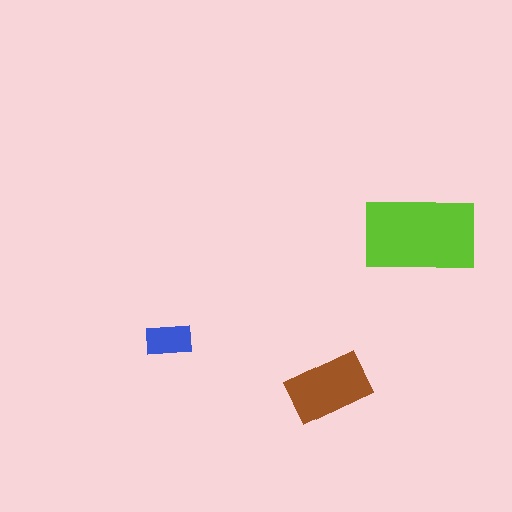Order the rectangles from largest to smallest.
the lime one, the brown one, the blue one.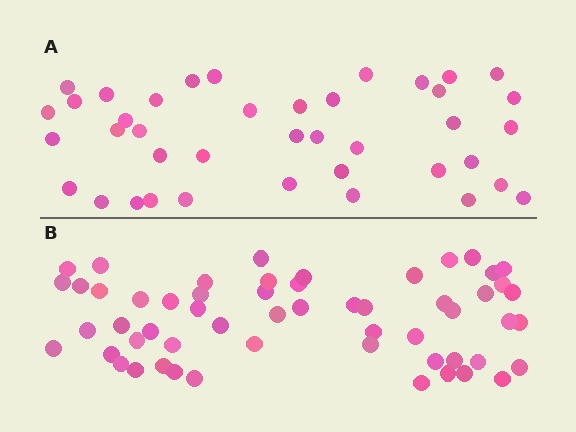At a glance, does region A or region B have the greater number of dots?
Region B (the bottom region) has more dots.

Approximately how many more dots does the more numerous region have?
Region B has approximately 15 more dots than region A.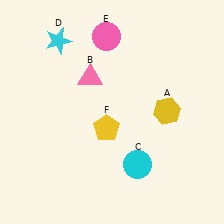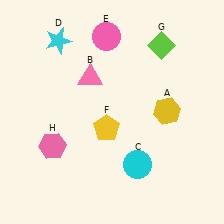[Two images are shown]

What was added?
A lime diamond (G), a pink hexagon (H) were added in Image 2.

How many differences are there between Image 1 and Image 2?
There are 2 differences between the two images.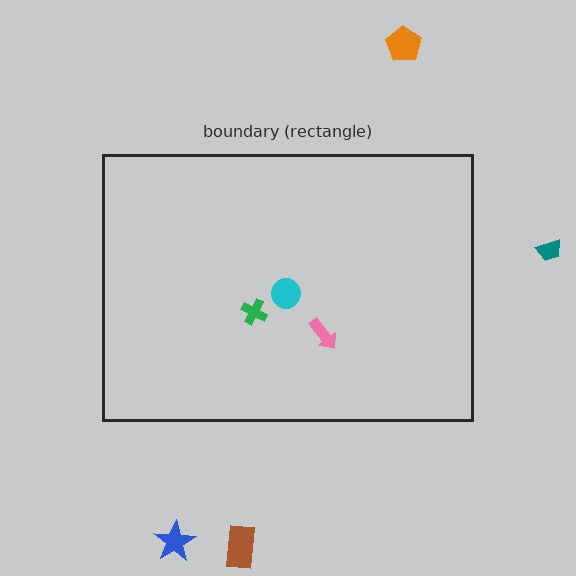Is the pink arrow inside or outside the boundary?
Inside.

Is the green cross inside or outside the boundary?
Inside.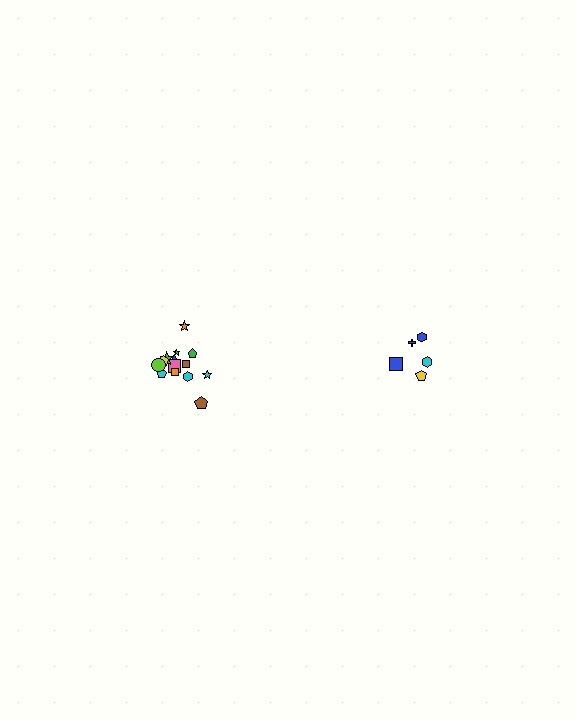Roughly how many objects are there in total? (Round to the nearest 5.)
Roughly 20 objects in total.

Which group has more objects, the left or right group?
The left group.